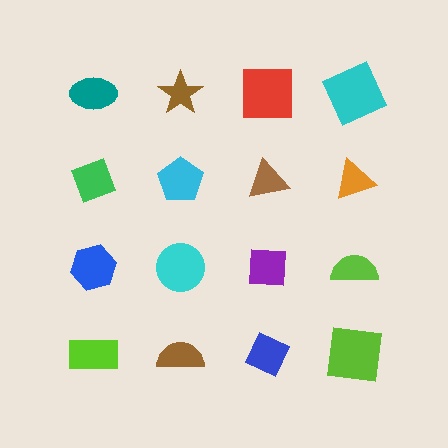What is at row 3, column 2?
A cyan circle.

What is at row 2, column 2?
A cyan pentagon.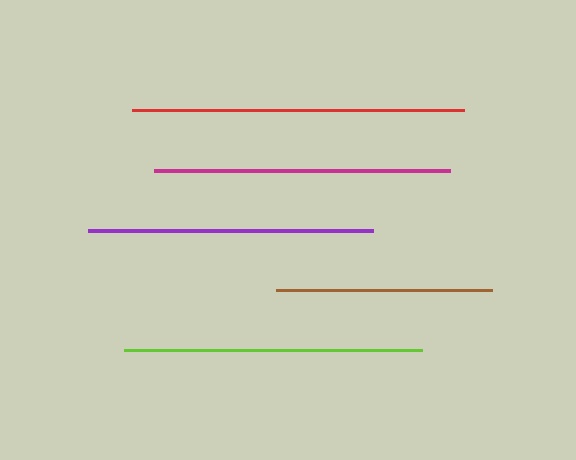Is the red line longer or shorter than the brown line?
The red line is longer than the brown line.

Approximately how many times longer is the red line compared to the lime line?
The red line is approximately 1.1 times the length of the lime line.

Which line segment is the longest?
The red line is the longest at approximately 333 pixels.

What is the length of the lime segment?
The lime segment is approximately 298 pixels long.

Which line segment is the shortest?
The brown line is the shortest at approximately 216 pixels.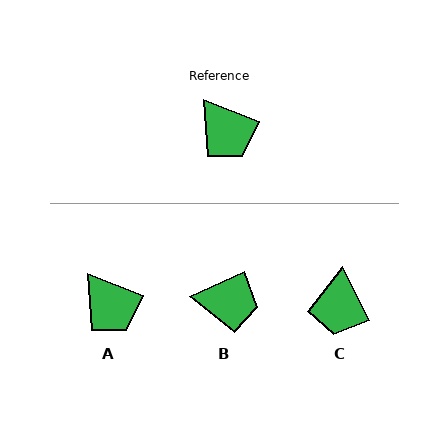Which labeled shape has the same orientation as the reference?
A.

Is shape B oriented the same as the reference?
No, it is off by about 46 degrees.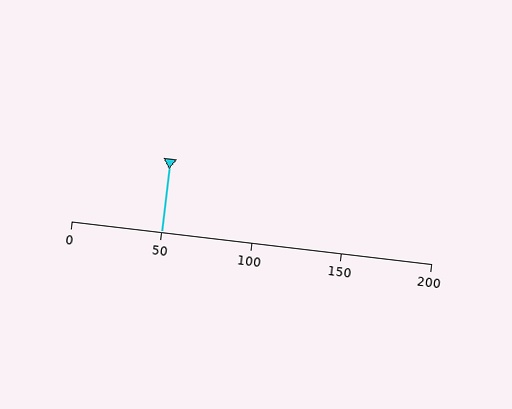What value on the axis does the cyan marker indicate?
The marker indicates approximately 50.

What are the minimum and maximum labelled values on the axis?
The axis runs from 0 to 200.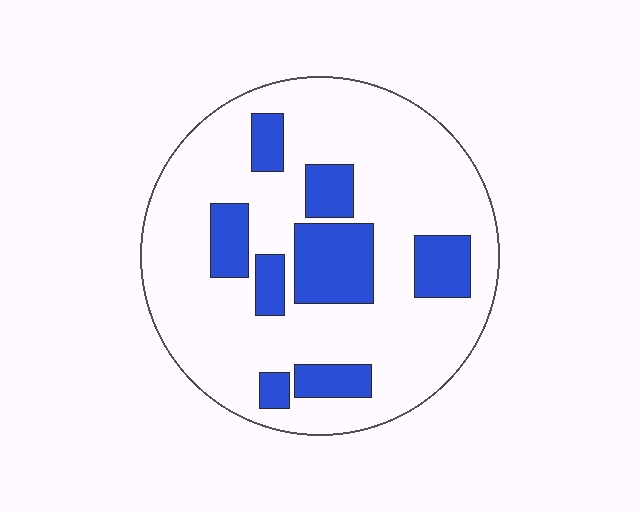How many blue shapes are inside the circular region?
8.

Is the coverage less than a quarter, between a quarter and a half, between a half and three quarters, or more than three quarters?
Less than a quarter.